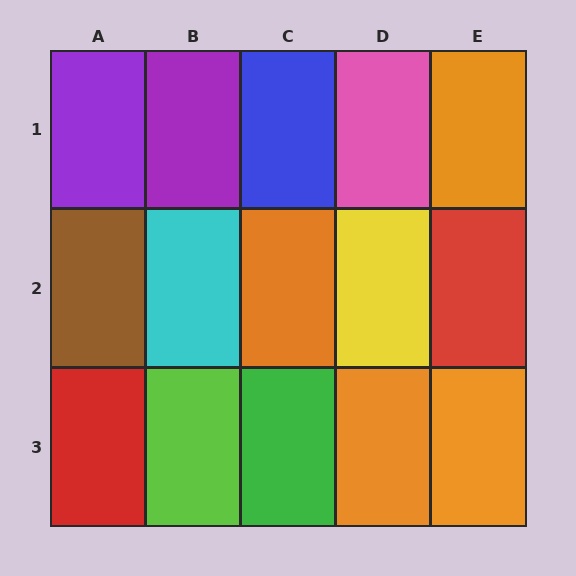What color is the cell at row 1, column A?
Purple.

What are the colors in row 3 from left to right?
Red, lime, green, orange, orange.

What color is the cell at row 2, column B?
Cyan.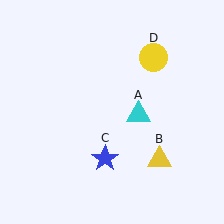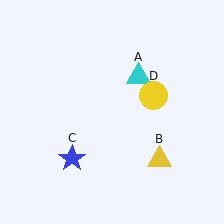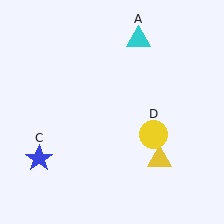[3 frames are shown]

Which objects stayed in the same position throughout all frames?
Yellow triangle (object B) remained stationary.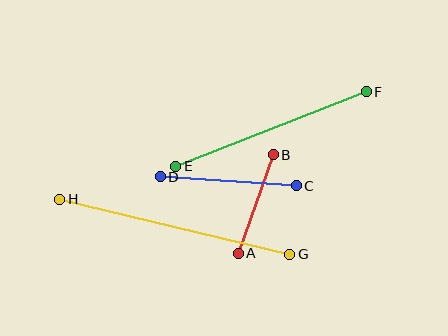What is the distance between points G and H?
The distance is approximately 236 pixels.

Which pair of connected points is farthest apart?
Points G and H are farthest apart.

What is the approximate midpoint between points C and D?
The midpoint is at approximately (228, 181) pixels.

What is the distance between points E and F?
The distance is approximately 205 pixels.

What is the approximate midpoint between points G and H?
The midpoint is at approximately (175, 227) pixels.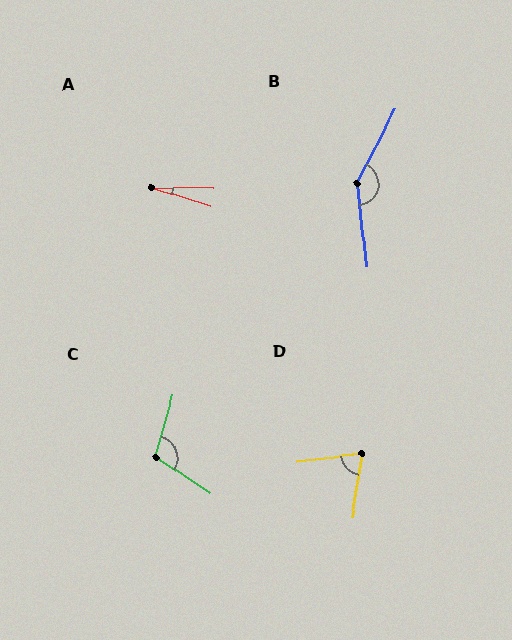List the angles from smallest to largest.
A (16°), D (74°), C (108°), B (146°).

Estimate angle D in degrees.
Approximately 74 degrees.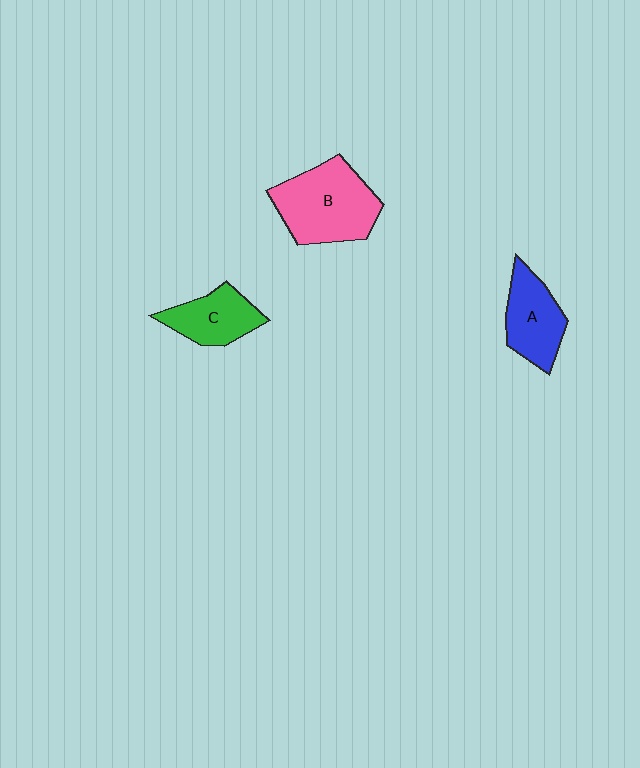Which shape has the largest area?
Shape B (pink).